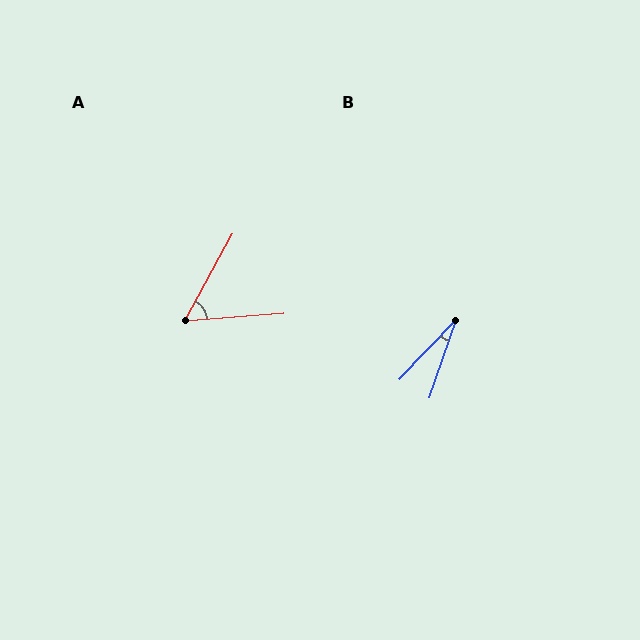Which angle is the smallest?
B, at approximately 24 degrees.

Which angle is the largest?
A, at approximately 56 degrees.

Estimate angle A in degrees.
Approximately 56 degrees.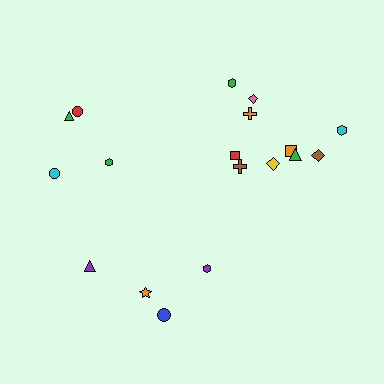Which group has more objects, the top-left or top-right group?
The top-right group.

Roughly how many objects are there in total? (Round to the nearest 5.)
Roughly 20 objects in total.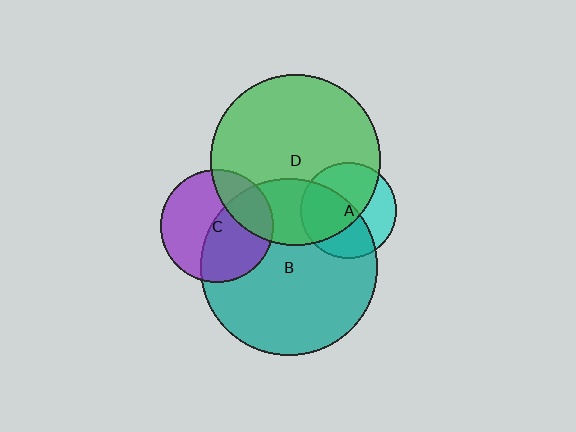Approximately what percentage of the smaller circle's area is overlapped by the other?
Approximately 25%.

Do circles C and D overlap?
Yes.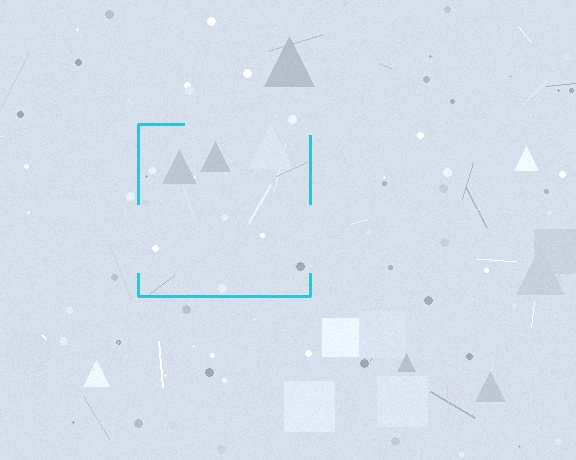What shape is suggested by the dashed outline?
The dashed outline suggests a square.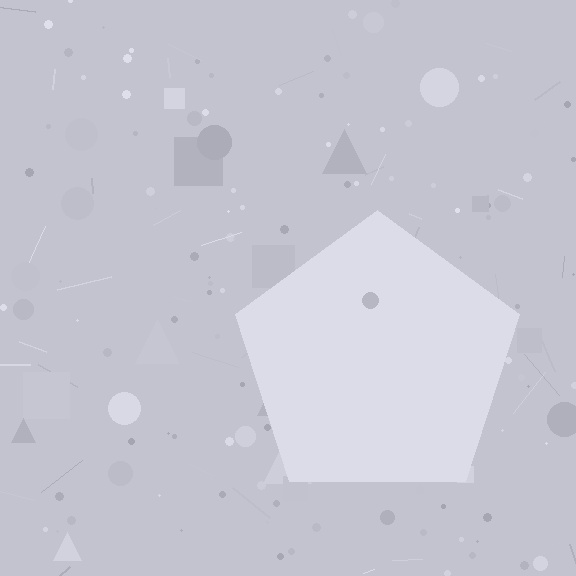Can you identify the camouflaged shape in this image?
The camouflaged shape is a pentagon.